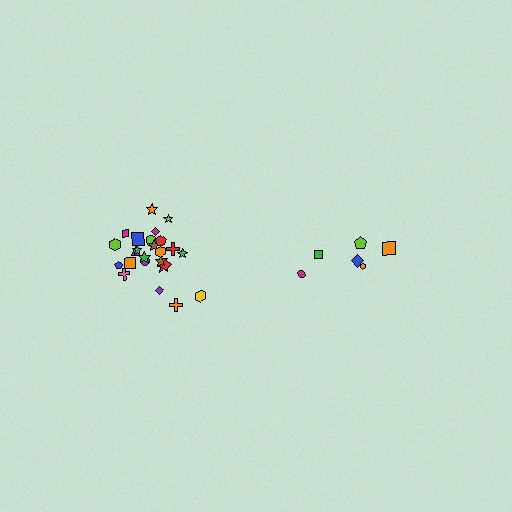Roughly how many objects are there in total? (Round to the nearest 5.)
Roughly 30 objects in total.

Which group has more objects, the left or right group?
The left group.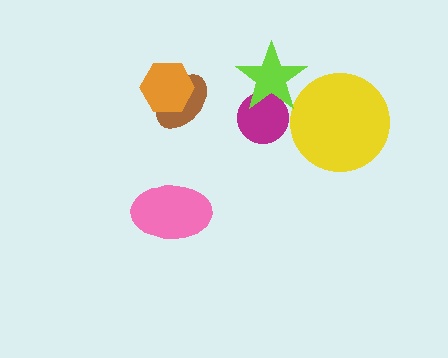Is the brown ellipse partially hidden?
Yes, it is partially covered by another shape.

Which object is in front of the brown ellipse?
The orange hexagon is in front of the brown ellipse.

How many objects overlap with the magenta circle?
1 object overlaps with the magenta circle.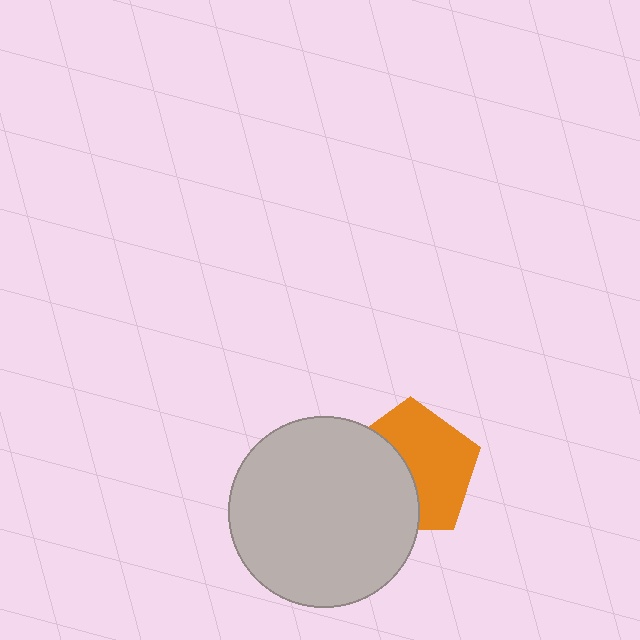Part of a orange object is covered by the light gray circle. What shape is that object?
It is a pentagon.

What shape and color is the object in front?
The object in front is a light gray circle.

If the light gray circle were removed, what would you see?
You would see the complete orange pentagon.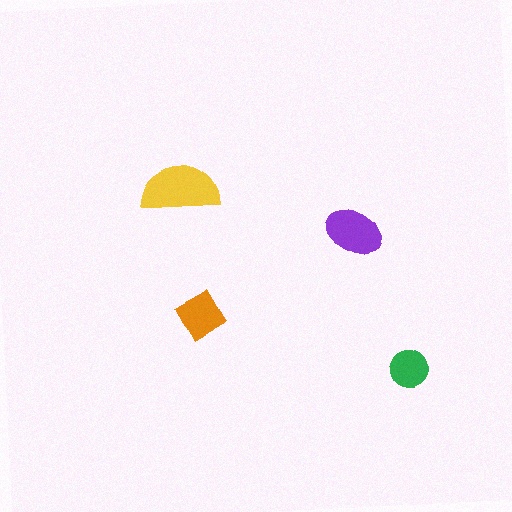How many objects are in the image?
There are 4 objects in the image.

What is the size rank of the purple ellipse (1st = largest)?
2nd.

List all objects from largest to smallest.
The yellow semicircle, the purple ellipse, the orange diamond, the green circle.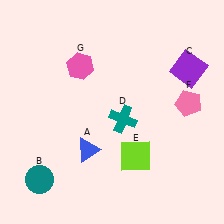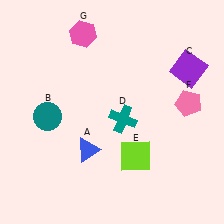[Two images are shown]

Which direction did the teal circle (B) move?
The teal circle (B) moved up.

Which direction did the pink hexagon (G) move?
The pink hexagon (G) moved up.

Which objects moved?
The objects that moved are: the teal circle (B), the pink hexagon (G).